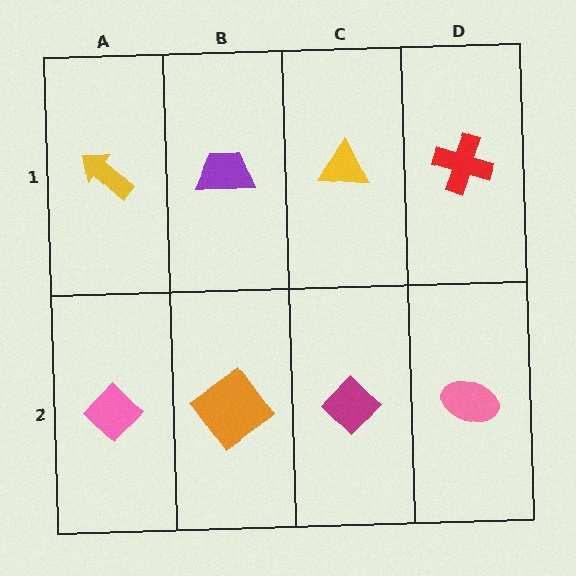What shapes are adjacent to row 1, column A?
A pink diamond (row 2, column A), a purple trapezoid (row 1, column B).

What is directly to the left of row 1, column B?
A yellow arrow.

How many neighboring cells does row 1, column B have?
3.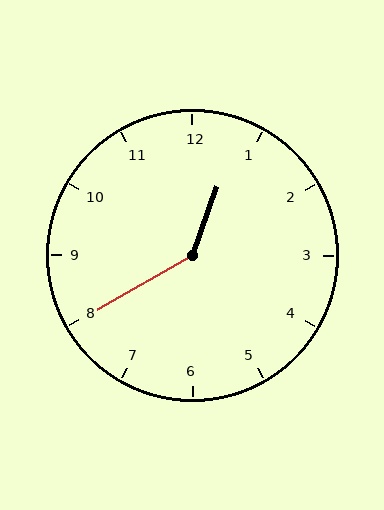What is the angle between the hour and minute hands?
Approximately 140 degrees.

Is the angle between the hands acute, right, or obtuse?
It is obtuse.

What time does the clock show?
12:40.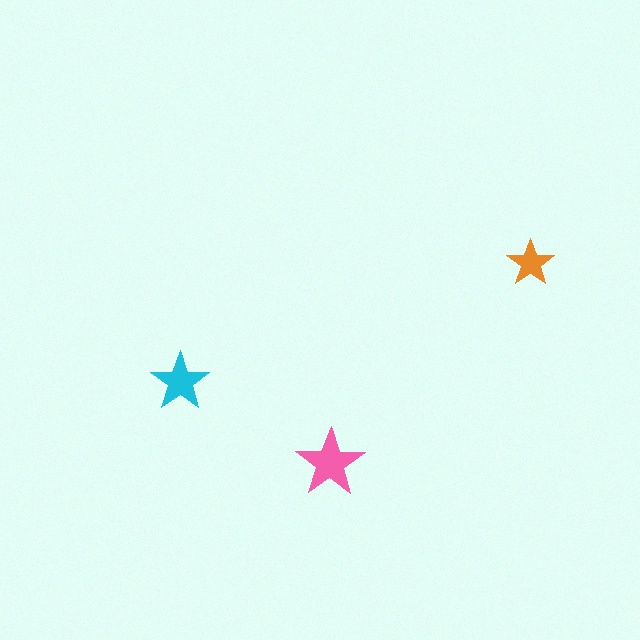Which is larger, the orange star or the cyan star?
The cyan one.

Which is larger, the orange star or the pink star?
The pink one.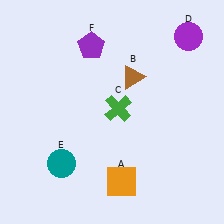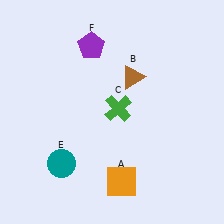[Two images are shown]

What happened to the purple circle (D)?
The purple circle (D) was removed in Image 2. It was in the top-right area of Image 1.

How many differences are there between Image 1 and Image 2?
There is 1 difference between the two images.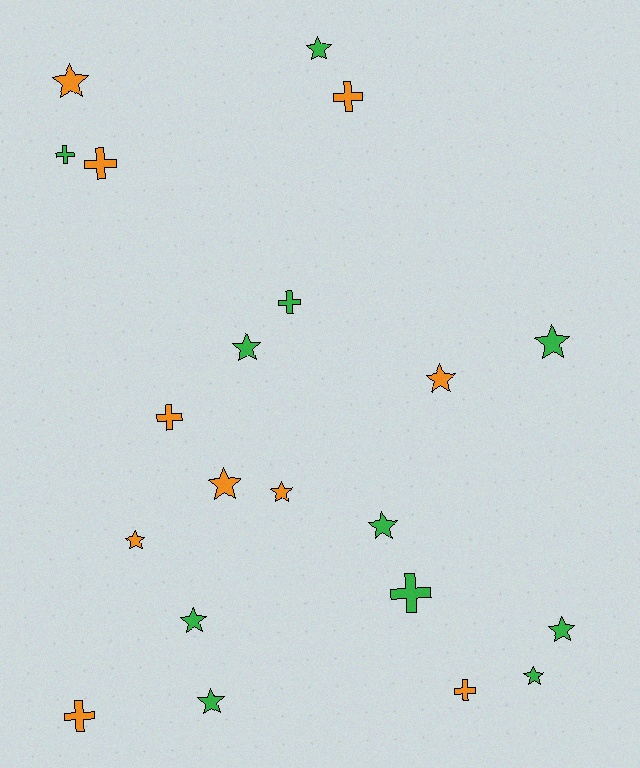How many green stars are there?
There are 8 green stars.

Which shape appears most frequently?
Star, with 13 objects.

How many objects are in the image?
There are 21 objects.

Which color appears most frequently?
Green, with 11 objects.